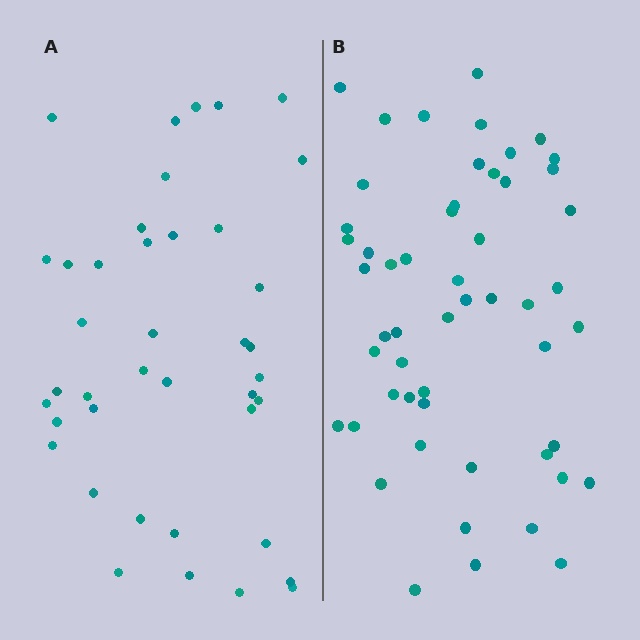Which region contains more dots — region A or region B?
Region B (the right region) has more dots.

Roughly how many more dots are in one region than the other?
Region B has approximately 15 more dots than region A.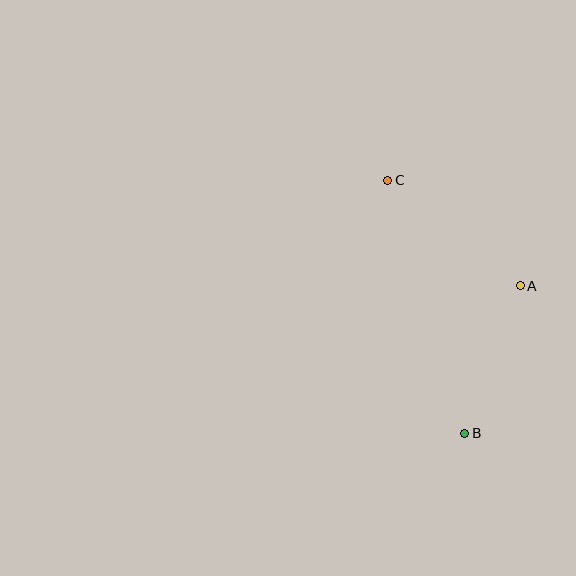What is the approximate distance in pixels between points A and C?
The distance between A and C is approximately 169 pixels.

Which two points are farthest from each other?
Points B and C are farthest from each other.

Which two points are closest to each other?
Points A and B are closest to each other.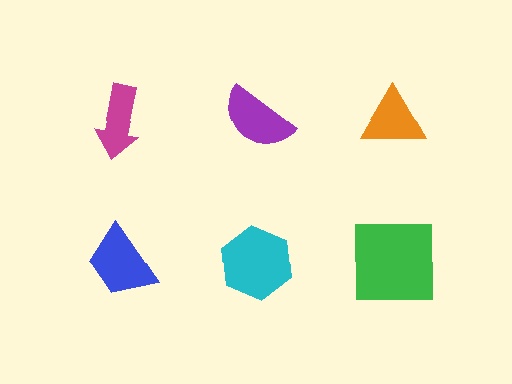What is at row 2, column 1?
A blue trapezoid.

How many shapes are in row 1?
3 shapes.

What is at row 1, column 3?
An orange triangle.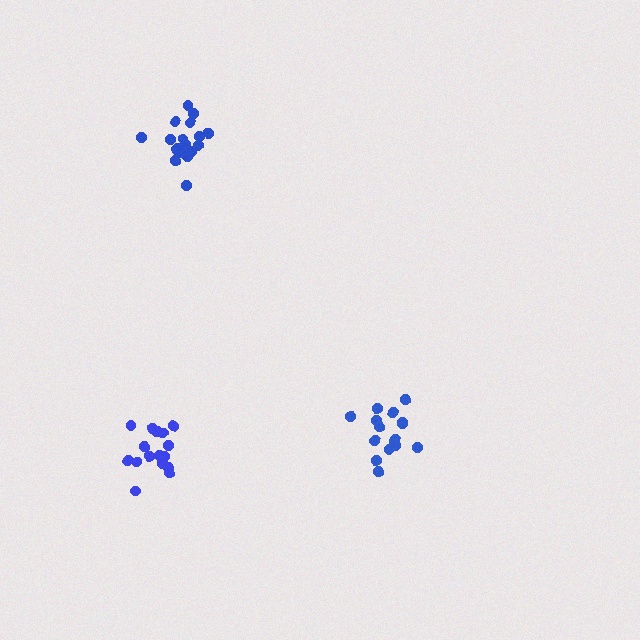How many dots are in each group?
Group 1: 19 dots, Group 2: 16 dots, Group 3: 17 dots (52 total).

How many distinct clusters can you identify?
There are 3 distinct clusters.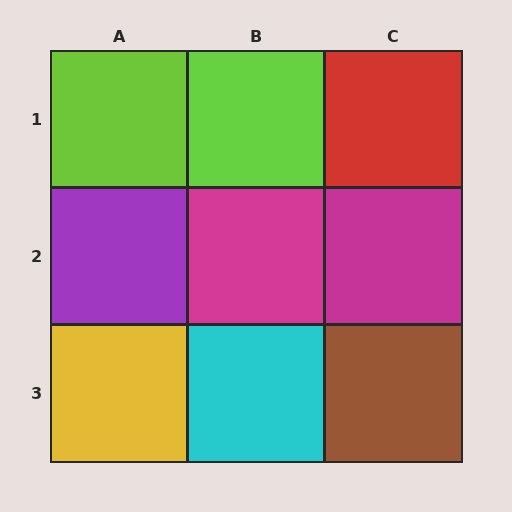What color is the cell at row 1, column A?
Lime.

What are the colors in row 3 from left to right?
Yellow, cyan, brown.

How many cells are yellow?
1 cell is yellow.